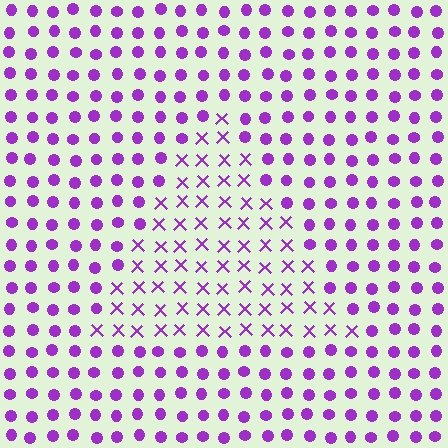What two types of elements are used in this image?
The image uses X marks inside the triangle region and circles outside it.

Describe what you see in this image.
The image is filled with small purple elements arranged in a uniform grid. A triangle-shaped region contains X marks, while the surrounding area contains circles. The boundary is defined purely by the change in element shape.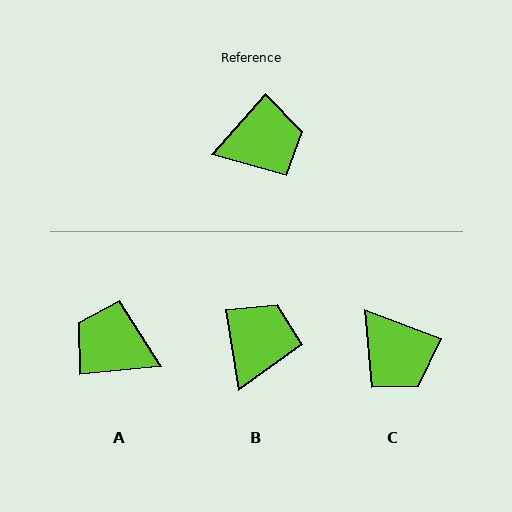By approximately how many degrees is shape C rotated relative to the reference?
Approximately 69 degrees clockwise.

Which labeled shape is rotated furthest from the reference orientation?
A, about 137 degrees away.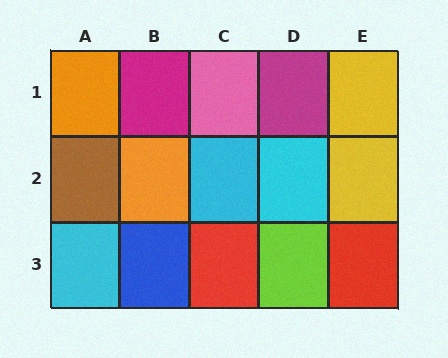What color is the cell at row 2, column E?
Yellow.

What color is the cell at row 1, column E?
Yellow.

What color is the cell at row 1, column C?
Pink.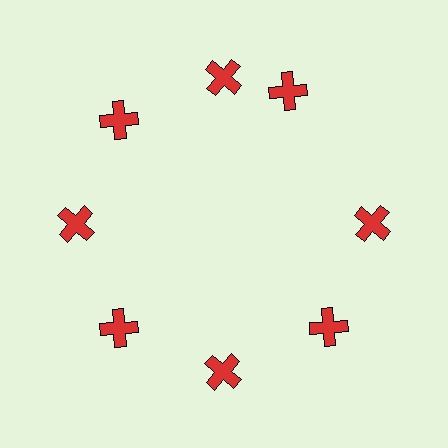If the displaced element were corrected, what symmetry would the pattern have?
It would have 8-fold rotational symmetry — the pattern would map onto itself every 45 degrees.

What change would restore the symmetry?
The symmetry would be restored by rotating it back into even spacing with its neighbors so that all 8 crosses sit at equal angles and equal distance from the center.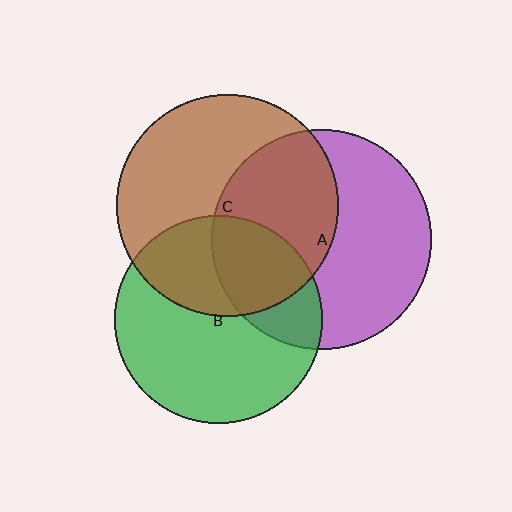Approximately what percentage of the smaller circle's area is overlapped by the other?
Approximately 45%.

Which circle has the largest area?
Circle C (brown).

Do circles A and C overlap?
Yes.